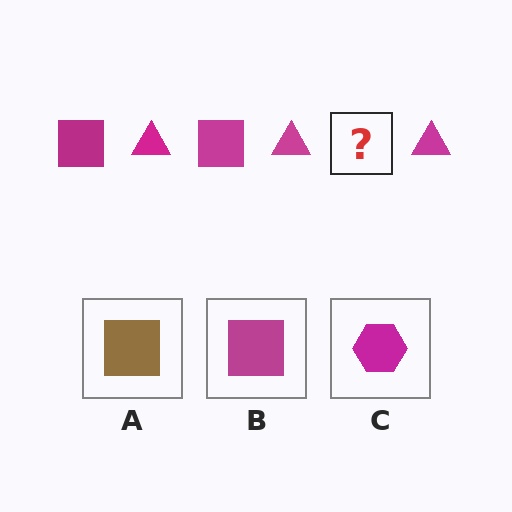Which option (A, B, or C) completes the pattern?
B.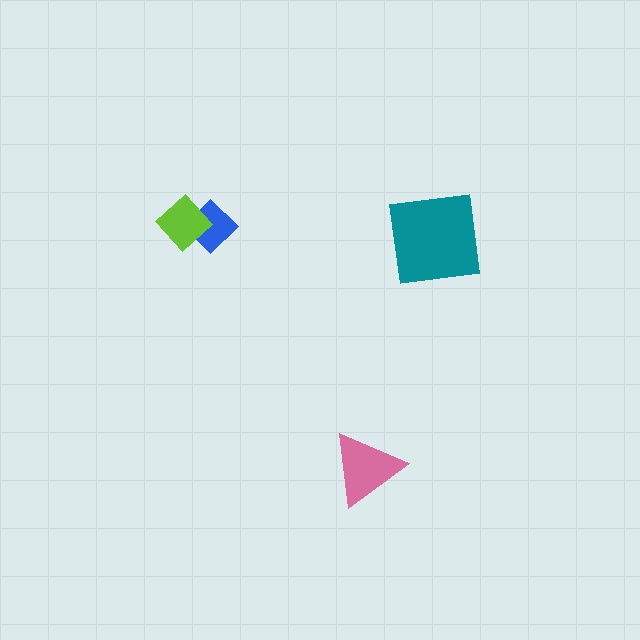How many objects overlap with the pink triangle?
0 objects overlap with the pink triangle.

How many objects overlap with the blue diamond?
1 object overlaps with the blue diamond.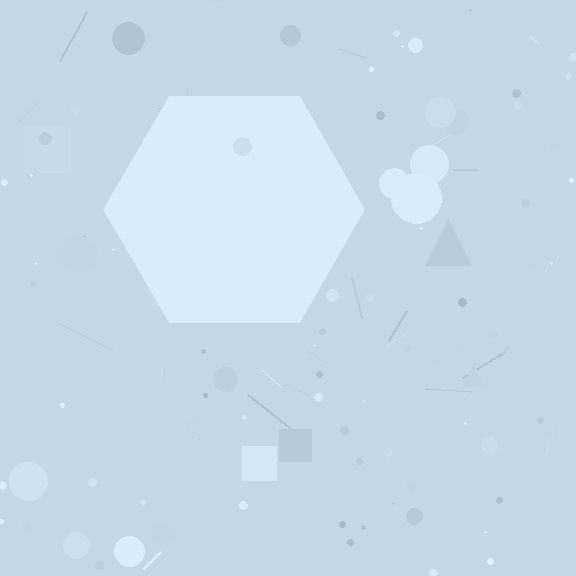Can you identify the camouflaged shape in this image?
The camouflaged shape is a hexagon.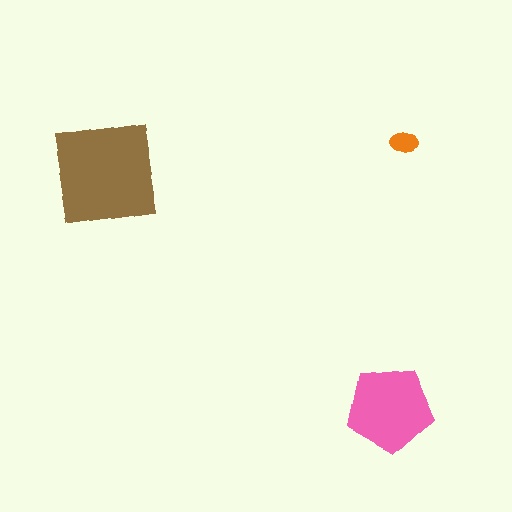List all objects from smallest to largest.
The orange ellipse, the pink pentagon, the brown square.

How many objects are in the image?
There are 3 objects in the image.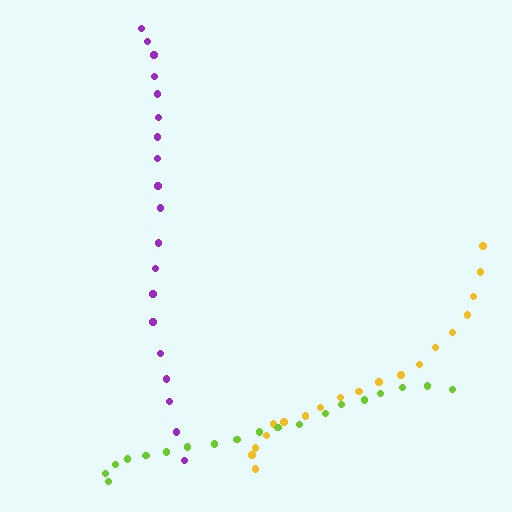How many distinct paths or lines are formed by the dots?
There are 3 distinct paths.